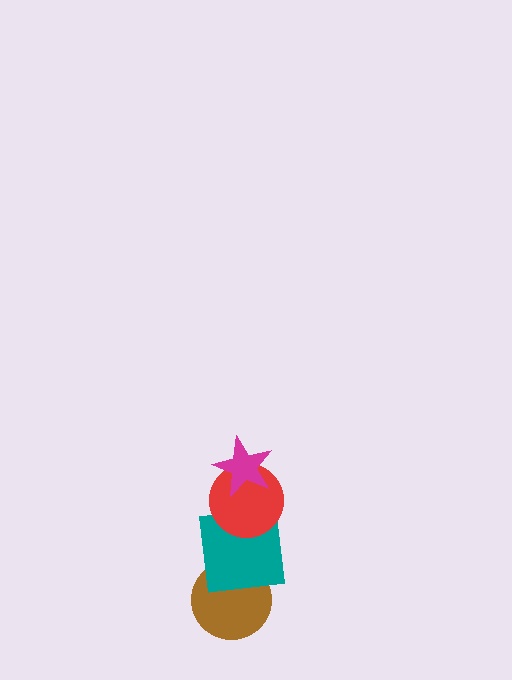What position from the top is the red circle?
The red circle is 2nd from the top.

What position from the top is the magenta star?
The magenta star is 1st from the top.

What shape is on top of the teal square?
The red circle is on top of the teal square.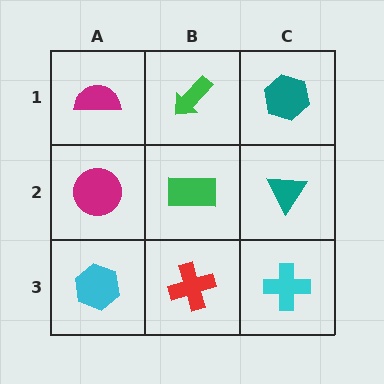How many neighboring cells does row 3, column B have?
3.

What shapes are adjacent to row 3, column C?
A teal triangle (row 2, column C), a red cross (row 3, column B).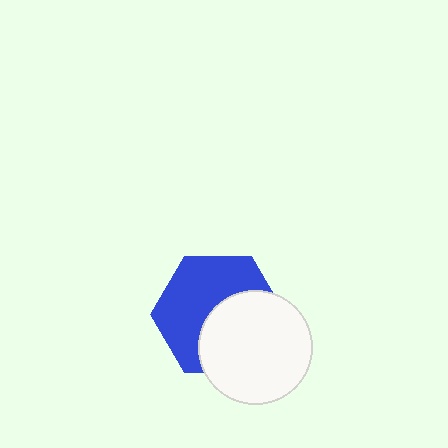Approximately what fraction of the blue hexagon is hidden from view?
Roughly 45% of the blue hexagon is hidden behind the white circle.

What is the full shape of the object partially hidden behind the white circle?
The partially hidden object is a blue hexagon.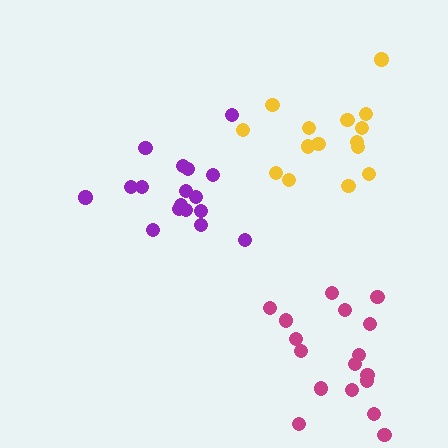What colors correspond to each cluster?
The clusters are colored: purple, yellow, magenta.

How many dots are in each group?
Group 1: 17 dots, Group 2: 15 dots, Group 3: 17 dots (49 total).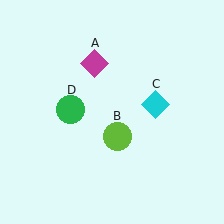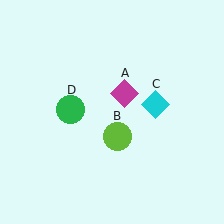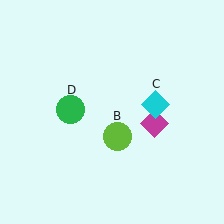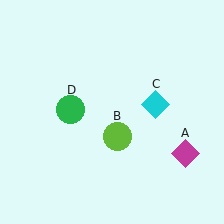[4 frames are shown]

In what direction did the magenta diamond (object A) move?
The magenta diamond (object A) moved down and to the right.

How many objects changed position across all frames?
1 object changed position: magenta diamond (object A).